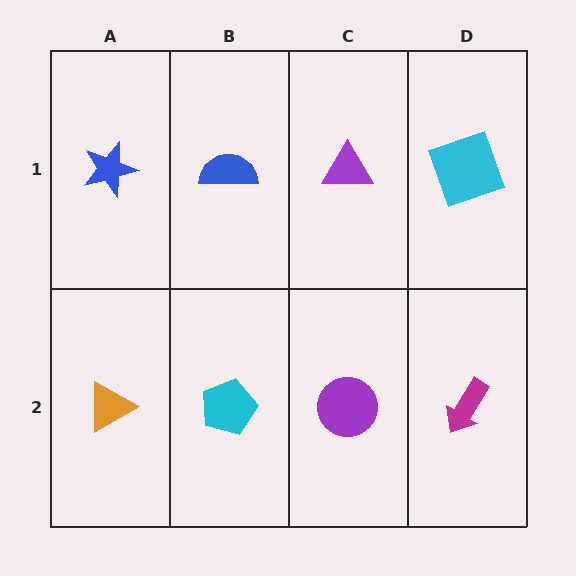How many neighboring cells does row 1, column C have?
3.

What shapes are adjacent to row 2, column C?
A purple triangle (row 1, column C), a cyan pentagon (row 2, column B), a magenta arrow (row 2, column D).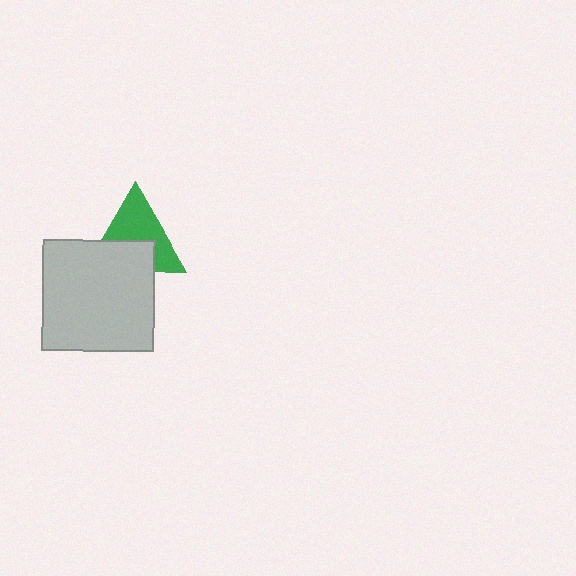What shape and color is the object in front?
The object in front is a light gray square.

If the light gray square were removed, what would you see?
You would see the complete green triangle.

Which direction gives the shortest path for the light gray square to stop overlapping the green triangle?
Moving down gives the shortest separation.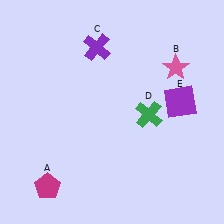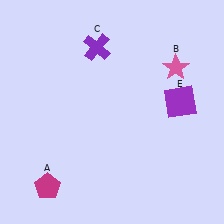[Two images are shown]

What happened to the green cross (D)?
The green cross (D) was removed in Image 2. It was in the bottom-right area of Image 1.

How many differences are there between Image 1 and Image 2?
There is 1 difference between the two images.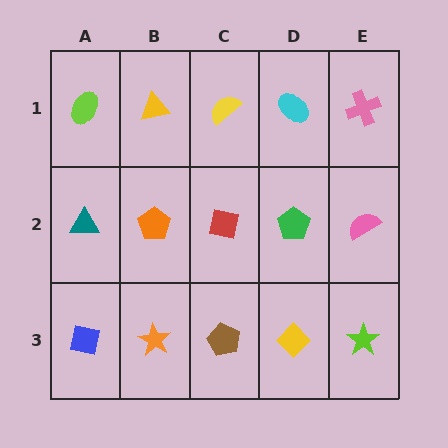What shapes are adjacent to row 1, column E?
A pink semicircle (row 2, column E), a cyan ellipse (row 1, column D).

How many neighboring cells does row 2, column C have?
4.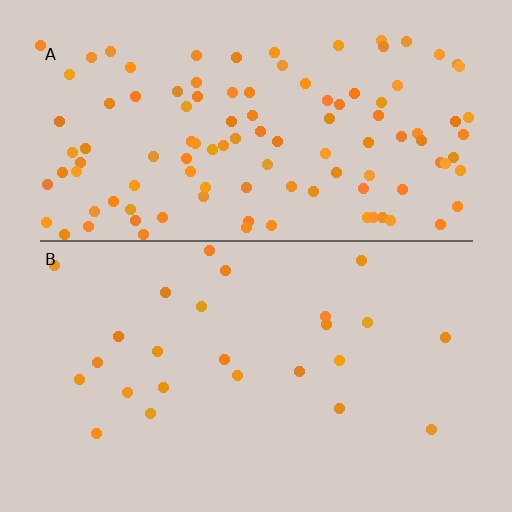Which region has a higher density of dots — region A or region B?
A (the top).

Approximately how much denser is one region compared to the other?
Approximately 4.5× — region A over region B.